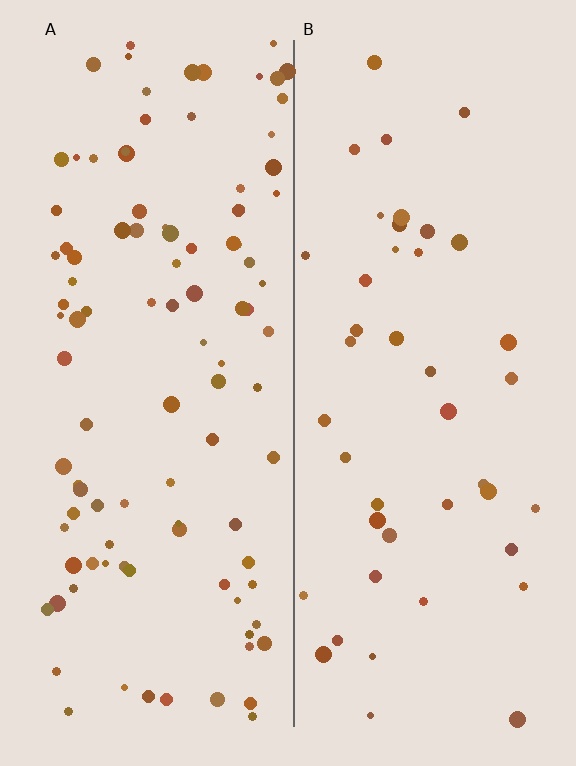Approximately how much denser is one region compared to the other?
Approximately 2.3× — region A over region B.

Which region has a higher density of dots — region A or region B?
A (the left).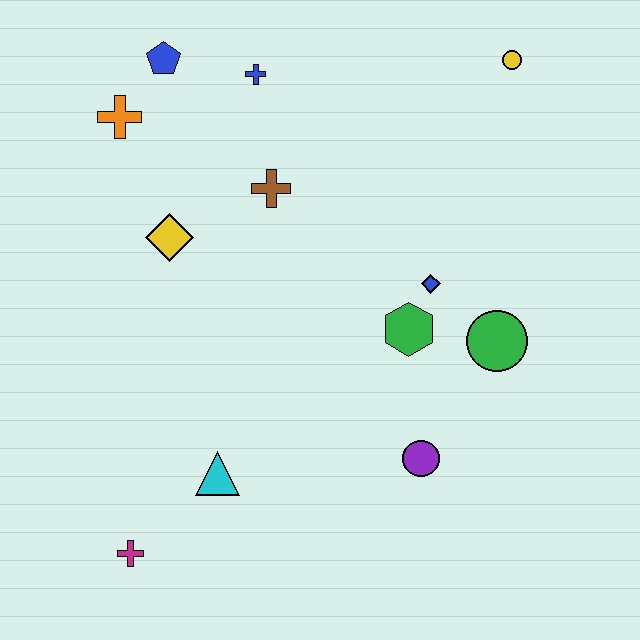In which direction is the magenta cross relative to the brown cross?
The magenta cross is below the brown cross.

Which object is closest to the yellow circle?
The blue diamond is closest to the yellow circle.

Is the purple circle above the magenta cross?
Yes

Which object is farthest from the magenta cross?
The yellow circle is farthest from the magenta cross.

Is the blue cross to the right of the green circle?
No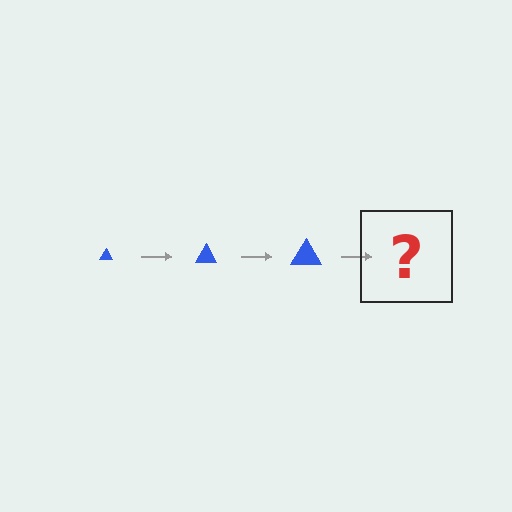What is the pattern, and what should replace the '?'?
The pattern is that the triangle gets progressively larger each step. The '?' should be a blue triangle, larger than the previous one.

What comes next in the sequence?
The next element should be a blue triangle, larger than the previous one.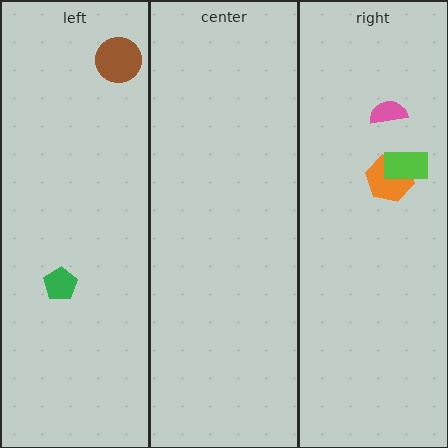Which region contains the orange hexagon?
The right region.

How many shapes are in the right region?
3.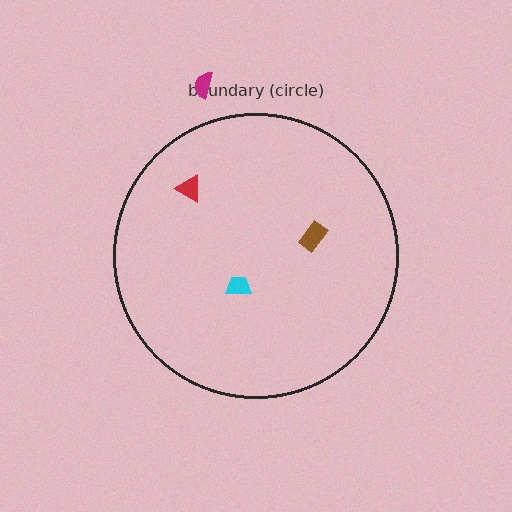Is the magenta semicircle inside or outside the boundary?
Outside.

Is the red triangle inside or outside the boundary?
Inside.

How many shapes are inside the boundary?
3 inside, 1 outside.